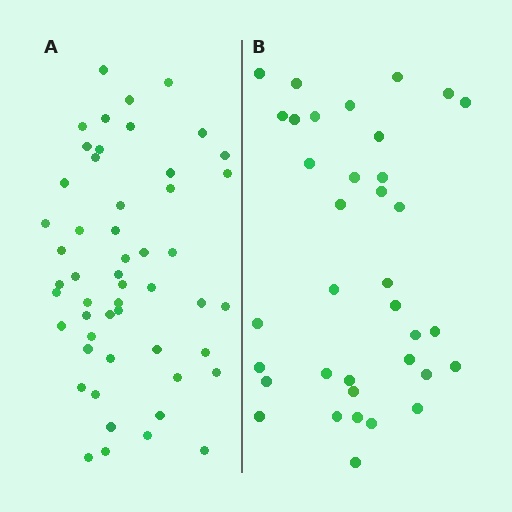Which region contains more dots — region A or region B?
Region A (the left region) has more dots.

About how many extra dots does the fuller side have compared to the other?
Region A has approximately 15 more dots than region B.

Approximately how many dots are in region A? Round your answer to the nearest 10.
About 50 dots. (The exact count is 52, which rounds to 50.)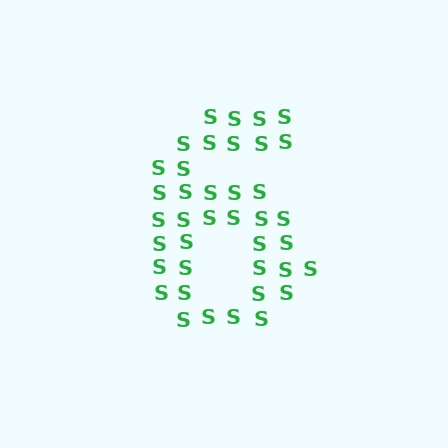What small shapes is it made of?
It is made of small letter S's.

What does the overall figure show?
The overall figure shows the digit 6.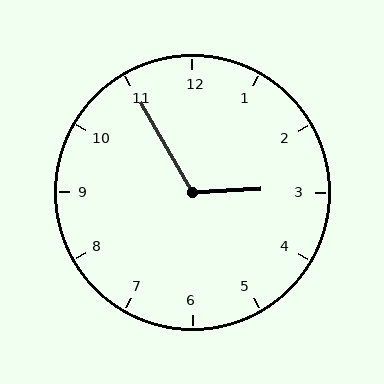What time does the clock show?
2:55.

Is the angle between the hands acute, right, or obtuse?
It is obtuse.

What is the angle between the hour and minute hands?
Approximately 118 degrees.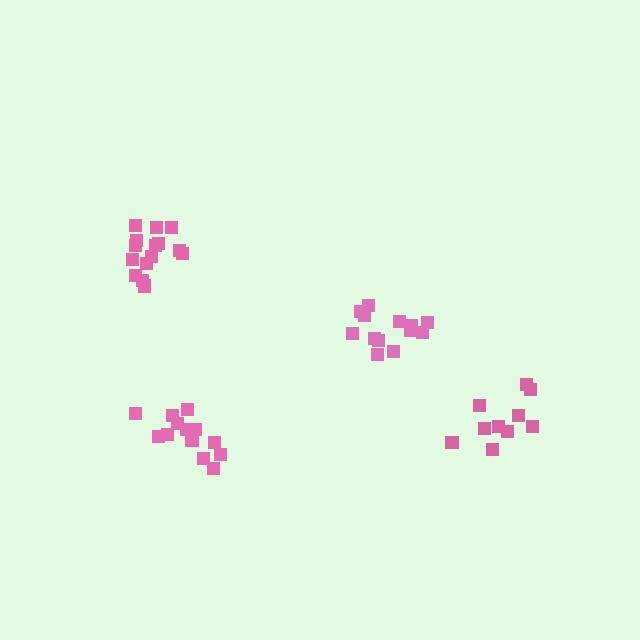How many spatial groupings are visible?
There are 4 spatial groupings.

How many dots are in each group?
Group 1: 15 dots, Group 2: 14 dots, Group 3: 10 dots, Group 4: 13 dots (52 total).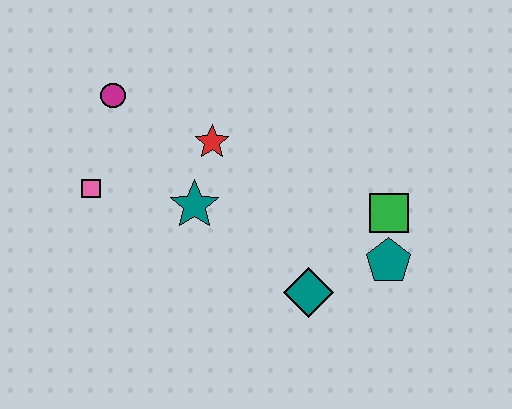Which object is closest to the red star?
The teal star is closest to the red star.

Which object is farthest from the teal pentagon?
The magenta circle is farthest from the teal pentagon.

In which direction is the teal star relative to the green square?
The teal star is to the left of the green square.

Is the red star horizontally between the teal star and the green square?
Yes